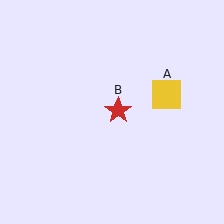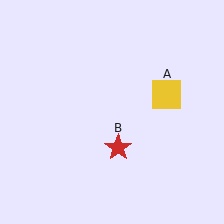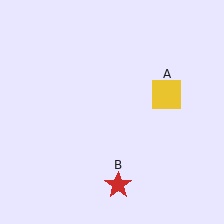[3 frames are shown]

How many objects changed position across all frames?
1 object changed position: red star (object B).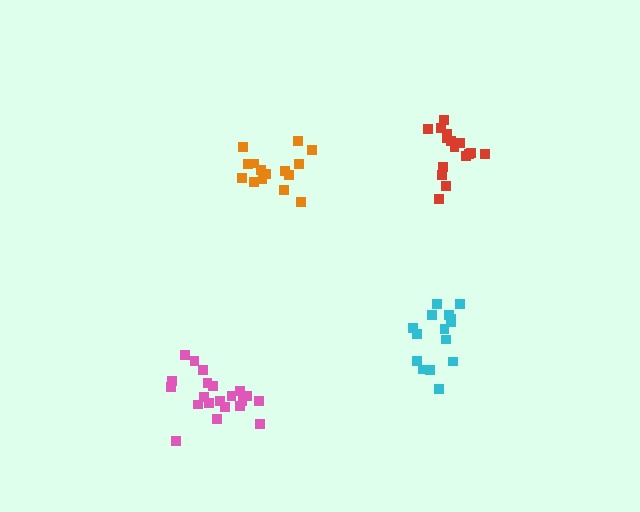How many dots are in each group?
Group 1: 16 dots, Group 2: 15 dots, Group 3: 15 dots, Group 4: 21 dots (67 total).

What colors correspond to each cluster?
The clusters are colored: red, cyan, orange, pink.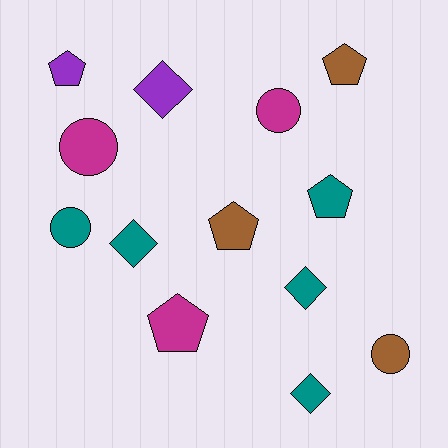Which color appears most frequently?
Teal, with 5 objects.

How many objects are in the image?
There are 13 objects.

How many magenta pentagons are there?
There is 1 magenta pentagon.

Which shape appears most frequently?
Pentagon, with 5 objects.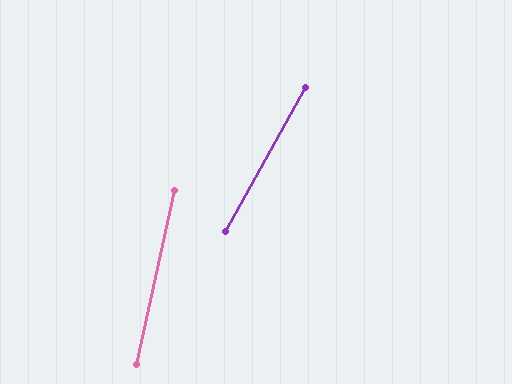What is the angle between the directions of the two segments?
Approximately 17 degrees.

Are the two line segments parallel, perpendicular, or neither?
Neither parallel nor perpendicular — they differ by about 17°.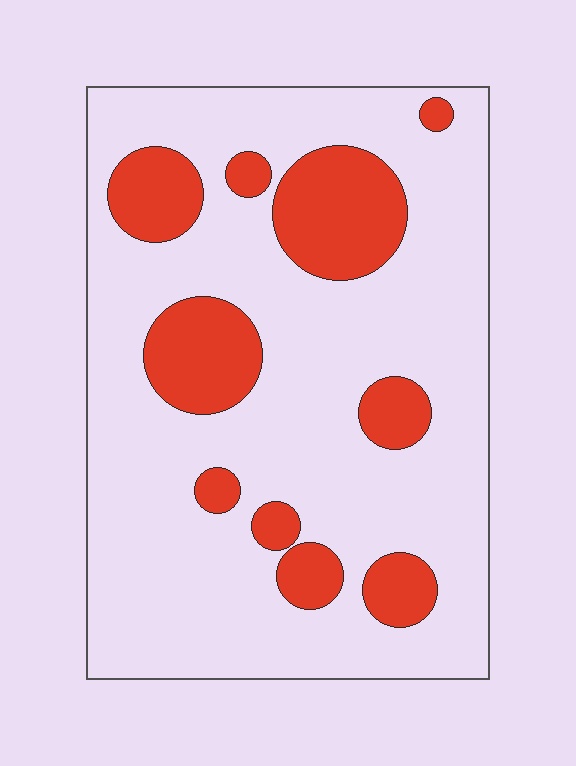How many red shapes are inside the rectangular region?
10.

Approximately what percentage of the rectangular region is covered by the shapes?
Approximately 20%.